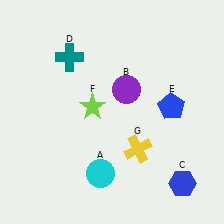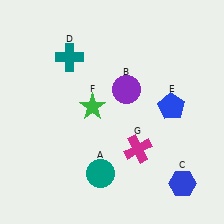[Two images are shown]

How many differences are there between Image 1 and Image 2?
There are 3 differences between the two images.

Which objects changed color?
A changed from cyan to teal. F changed from lime to green. G changed from yellow to magenta.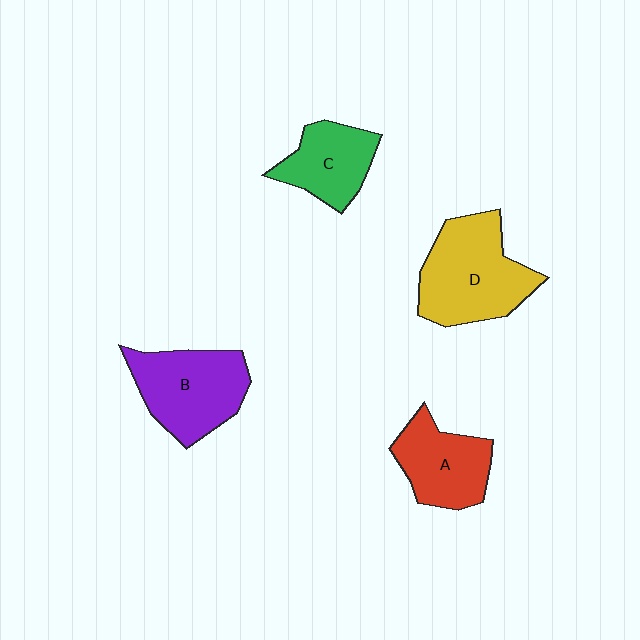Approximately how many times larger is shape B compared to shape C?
Approximately 1.4 times.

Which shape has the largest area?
Shape D (yellow).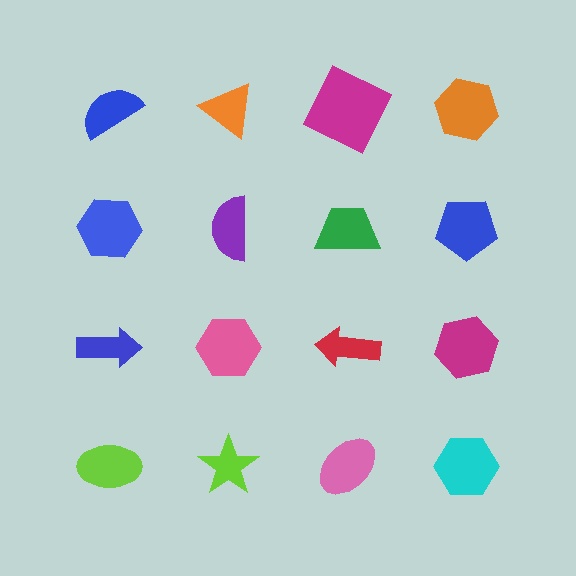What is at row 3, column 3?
A red arrow.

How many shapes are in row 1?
4 shapes.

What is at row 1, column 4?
An orange hexagon.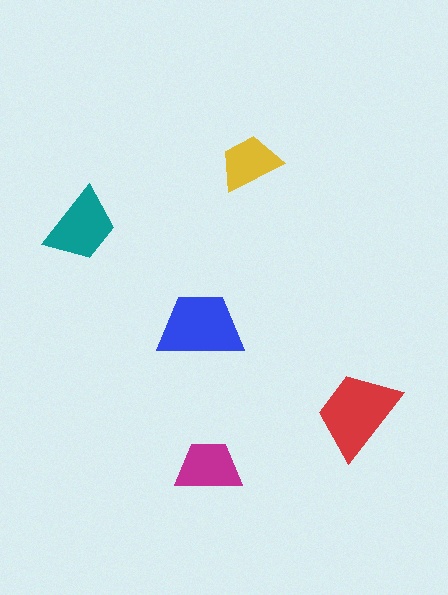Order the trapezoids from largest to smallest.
the red one, the blue one, the teal one, the magenta one, the yellow one.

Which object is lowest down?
The magenta trapezoid is bottommost.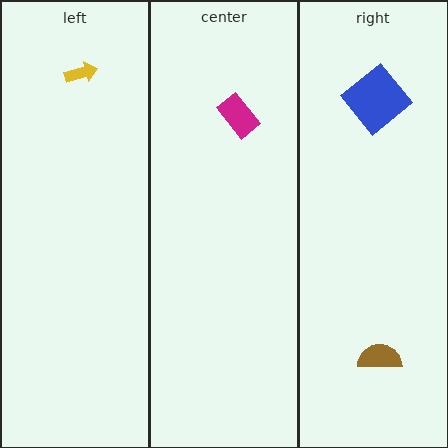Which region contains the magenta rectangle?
The center region.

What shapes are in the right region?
The brown semicircle, the blue diamond.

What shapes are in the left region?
The yellow arrow.